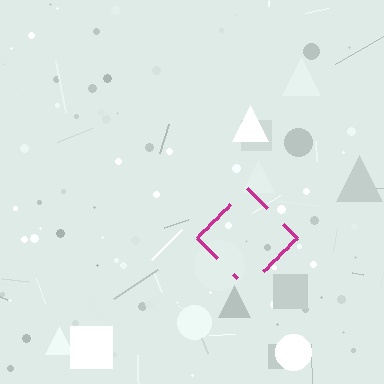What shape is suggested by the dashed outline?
The dashed outline suggests a diamond.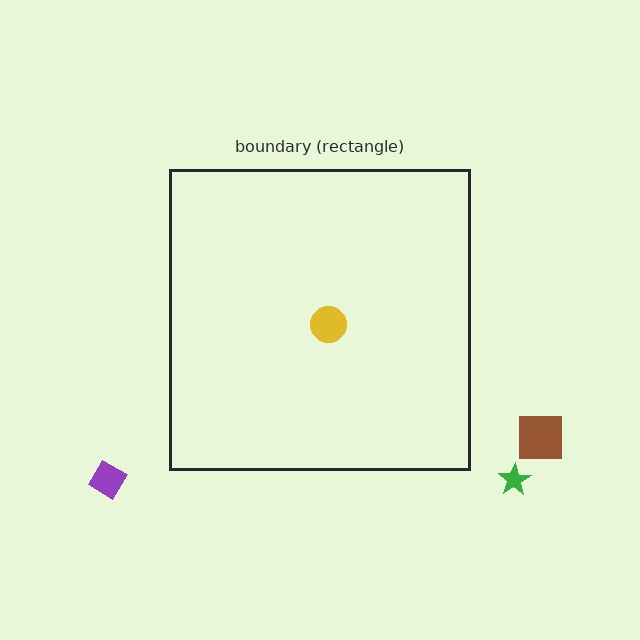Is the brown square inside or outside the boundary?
Outside.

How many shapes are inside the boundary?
1 inside, 3 outside.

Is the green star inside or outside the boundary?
Outside.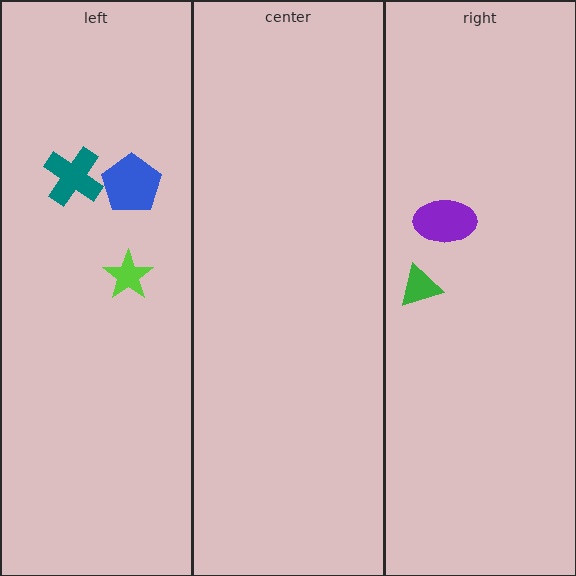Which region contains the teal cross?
The left region.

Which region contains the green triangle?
The right region.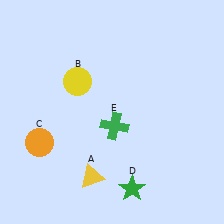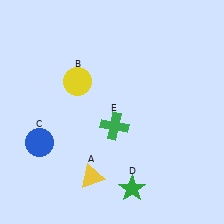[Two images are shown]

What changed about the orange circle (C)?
In Image 1, C is orange. In Image 2, it changed to blue.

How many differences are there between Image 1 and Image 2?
There is 1 difference between the two images.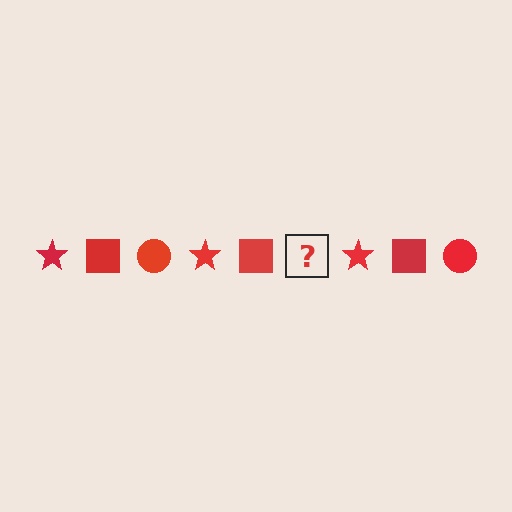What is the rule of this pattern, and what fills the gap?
The rule is that the pattern cycles through star, square, circle shapes in red. The gap should be filled with a red circle.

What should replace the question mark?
The question mark should be replaced with a red circle.